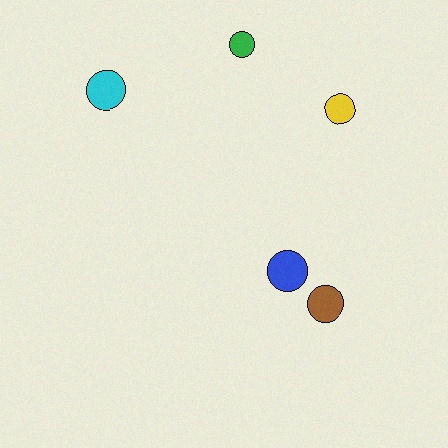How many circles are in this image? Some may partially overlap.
There are 5 circles.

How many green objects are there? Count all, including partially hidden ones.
There is 1 green object.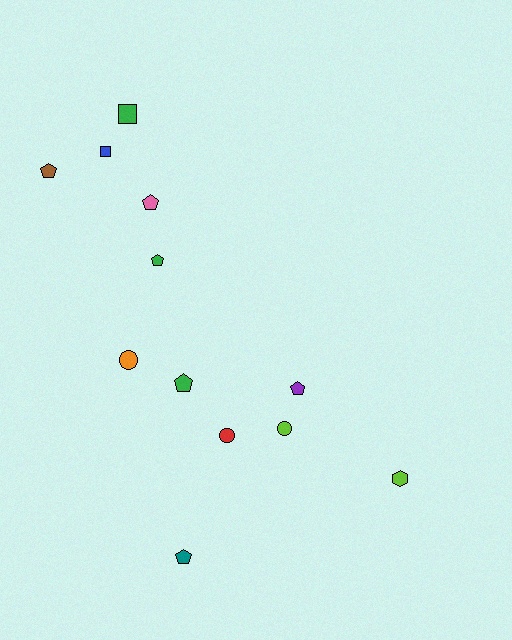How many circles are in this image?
There are 3 circles.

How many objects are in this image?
There are 12 objects.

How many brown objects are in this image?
There is 1 brown object.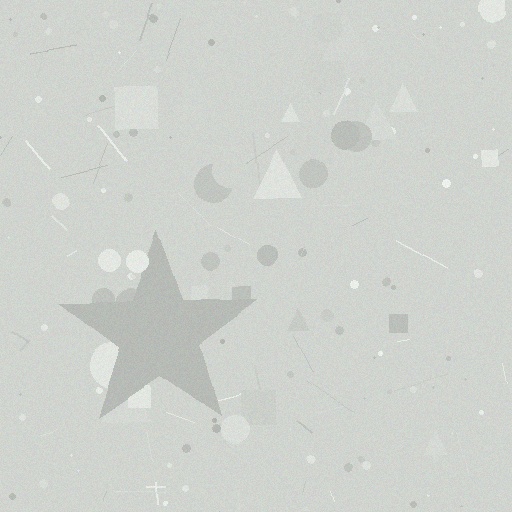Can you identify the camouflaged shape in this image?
The camouflaged shape is a star.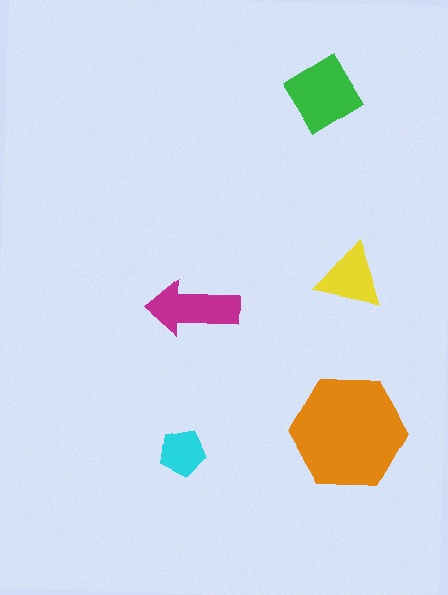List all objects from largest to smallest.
The orange hexagon, the green diamond, the magenta arrow, the yellow triangle, the cyan pentagon.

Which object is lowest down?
The cyan pentagon is bottommost.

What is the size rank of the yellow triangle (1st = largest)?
4th.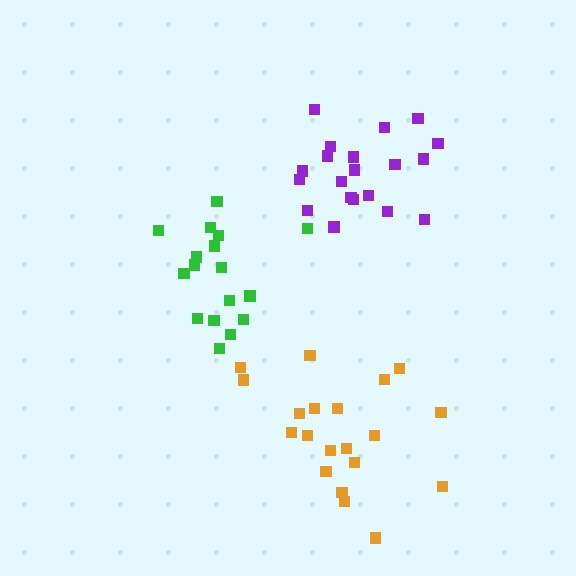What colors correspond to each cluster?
The clusters are colored: green, orange, purple.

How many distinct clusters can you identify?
There are 3 distinct clusters.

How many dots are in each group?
Group 1: 17 dots, Group 2: 20 dots, Group 3: 20 dots (57 total).